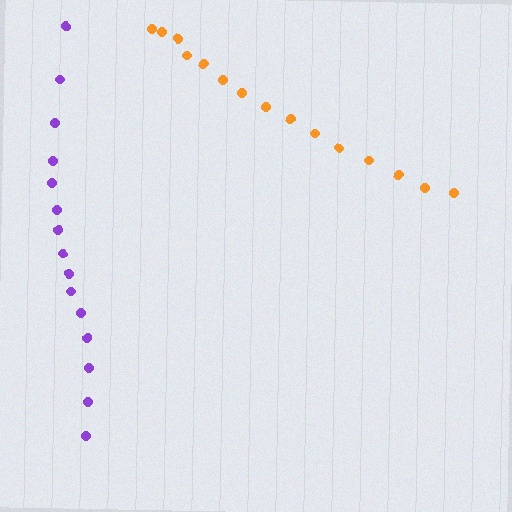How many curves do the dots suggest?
There are 2 distinct paths.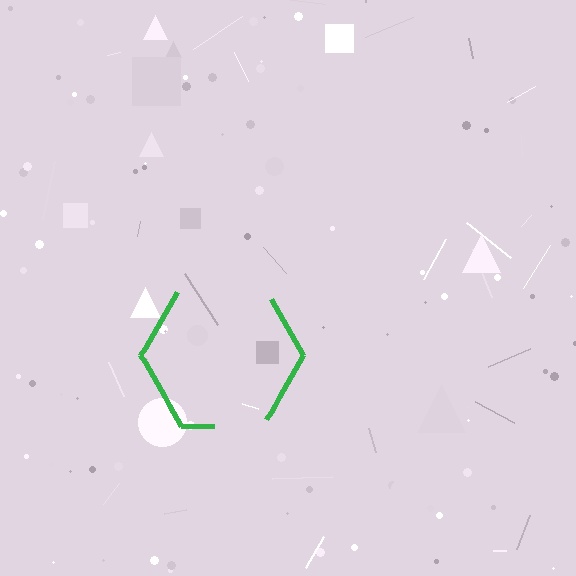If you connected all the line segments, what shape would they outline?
They would outline a hexagon.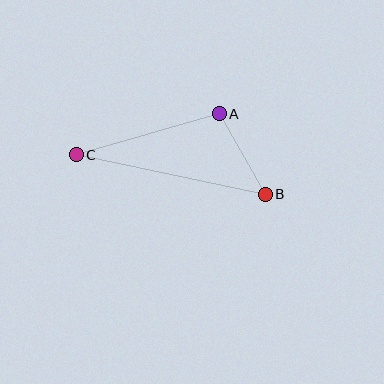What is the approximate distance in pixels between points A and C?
The distance between A and C is approximately 149 pixels.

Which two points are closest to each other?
Points A and B are closest to each other.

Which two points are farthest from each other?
Points B and C are farthest from each other.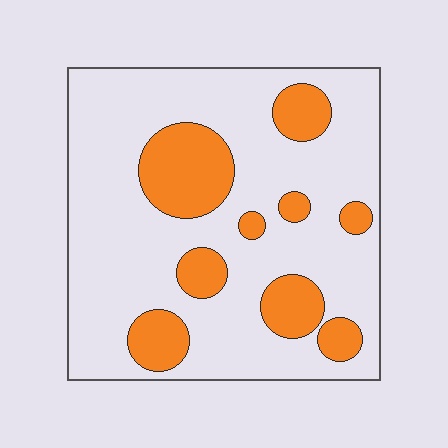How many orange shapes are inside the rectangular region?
9.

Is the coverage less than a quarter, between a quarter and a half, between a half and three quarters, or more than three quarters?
Less than a quarter.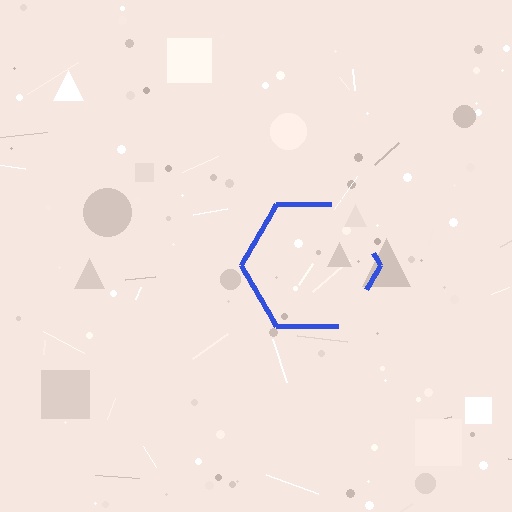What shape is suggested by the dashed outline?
The dashed outline suggests a hexagon.